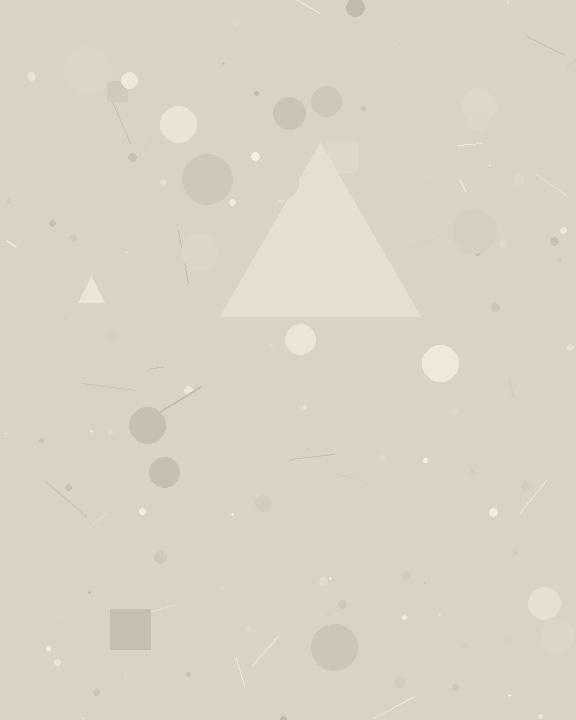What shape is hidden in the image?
A triangle is hidden in the image.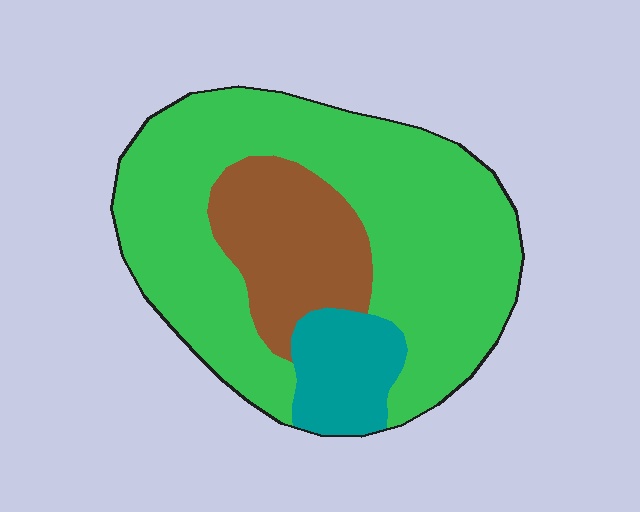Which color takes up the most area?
Green, at roughly 70%.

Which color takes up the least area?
Teal, at roughly 10%.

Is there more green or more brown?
Green.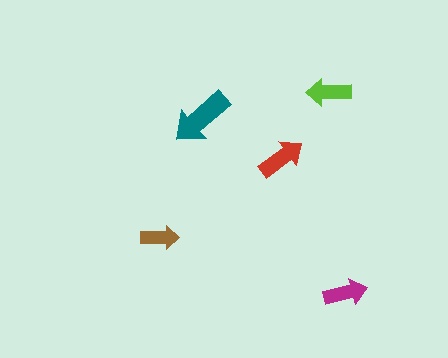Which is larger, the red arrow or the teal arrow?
The teal one.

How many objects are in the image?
There are 5 objects in the image.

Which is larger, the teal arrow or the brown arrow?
The teal one.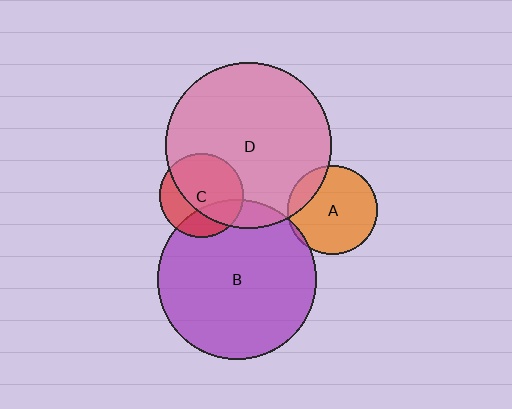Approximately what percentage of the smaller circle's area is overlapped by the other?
Approximately 30%.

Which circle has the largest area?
Circle D (pink).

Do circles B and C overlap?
Yes.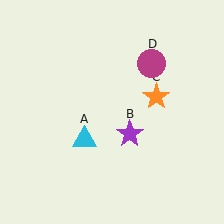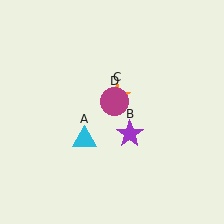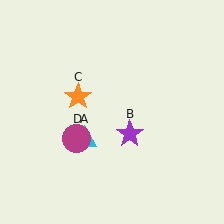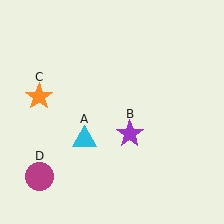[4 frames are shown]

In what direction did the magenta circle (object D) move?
The magenta circle (object D) moved down and to the left.